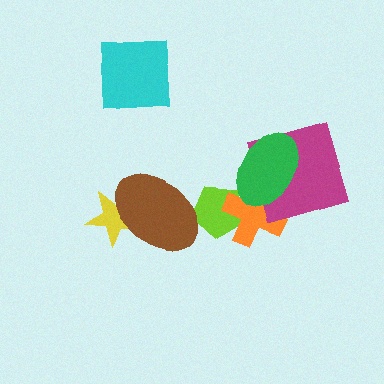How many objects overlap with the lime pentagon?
2 objects overlap with the lime pentagon.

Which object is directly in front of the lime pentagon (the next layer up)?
The brown ellipse is directly in front of the lime pentagon.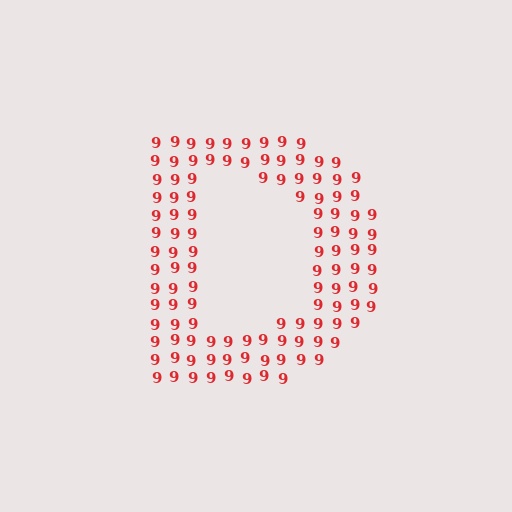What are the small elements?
The small elements are digit 9's.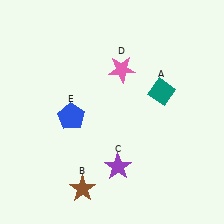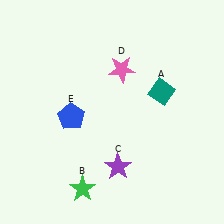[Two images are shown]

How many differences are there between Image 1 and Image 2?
There is 1 difference between the two images.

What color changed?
The star (B) changed from brown in Image 1 to green in Image 2.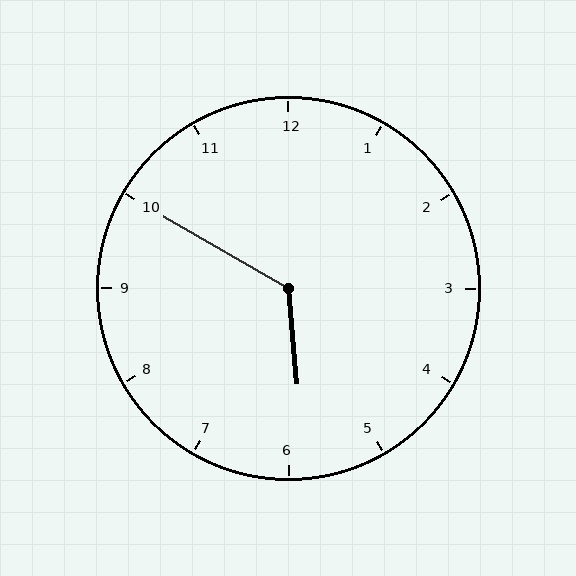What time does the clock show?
5:50.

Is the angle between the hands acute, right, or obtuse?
It is obtuse.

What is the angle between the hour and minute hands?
Approximately 125 degrees.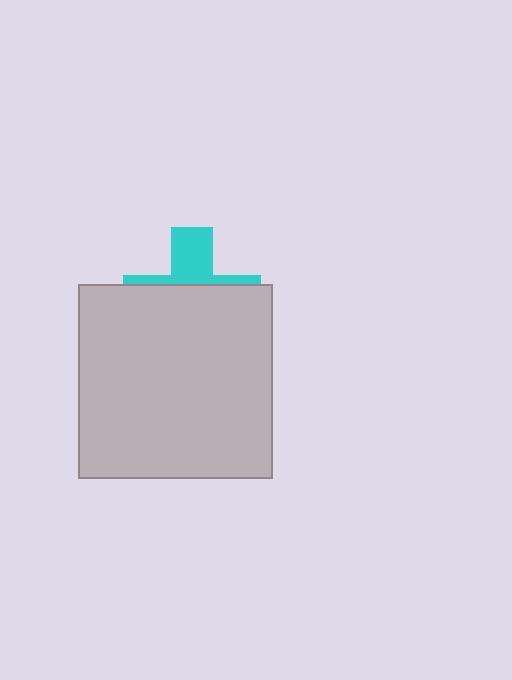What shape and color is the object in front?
The object in front is a light gray square.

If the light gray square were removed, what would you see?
You would see the complete cyan cross.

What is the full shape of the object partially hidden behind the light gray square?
The partially hidden object is a cyan cross.